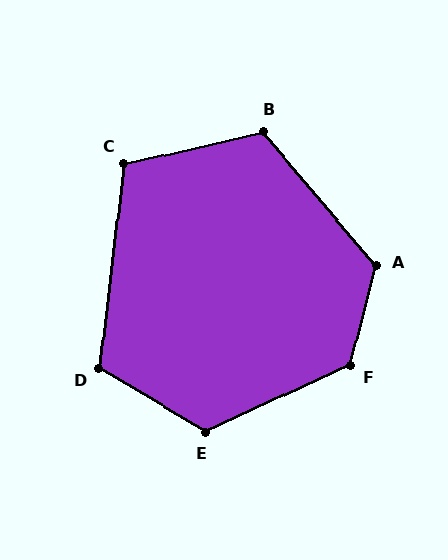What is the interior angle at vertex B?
Approximately 117 degrees (obtuse).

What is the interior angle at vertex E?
Approximately 125 degrees (obtuse).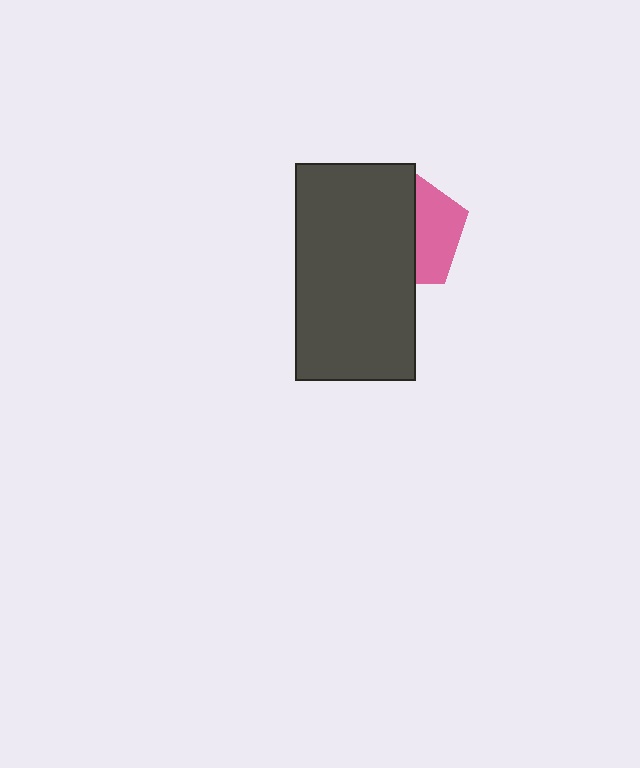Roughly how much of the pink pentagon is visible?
A small part of it is visible (roughly 41%).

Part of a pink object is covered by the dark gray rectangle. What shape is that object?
It is a pentagon.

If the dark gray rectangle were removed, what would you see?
You would see the complete pink pentagon.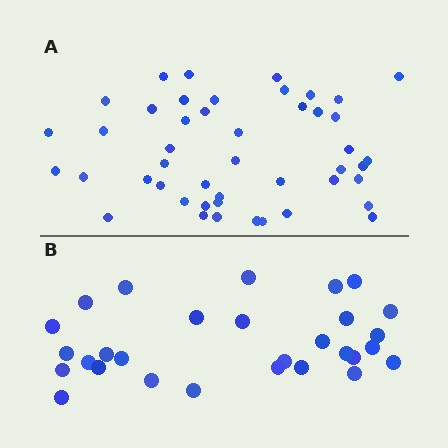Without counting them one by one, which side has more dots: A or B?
Region A (the top region) has more dots.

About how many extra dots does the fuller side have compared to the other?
Region A has approximately 15 more dots than region B.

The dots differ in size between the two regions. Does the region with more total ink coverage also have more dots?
No. Region B has more total ink coverage because its dots are larger, but region A actually contains more individual dots. Total area can be misleading — the number of items is what matters here.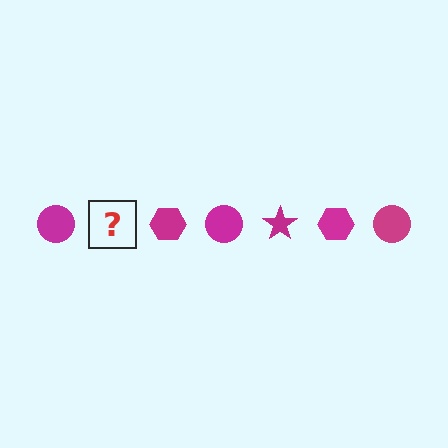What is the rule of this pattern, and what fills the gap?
The rule is that the pattern cycles through circle, star, hexagon shapes in magenta. The gap should be filled with a magenta star.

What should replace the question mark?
The question mark should be replaced with a magenta star.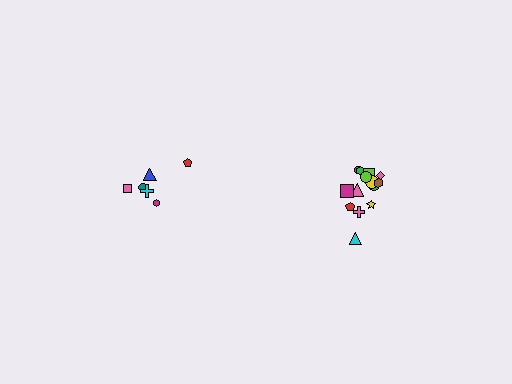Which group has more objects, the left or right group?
The right group.